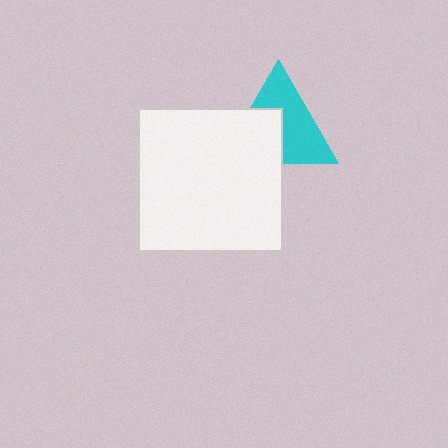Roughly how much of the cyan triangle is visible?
About half of it is visible (roughly 56%).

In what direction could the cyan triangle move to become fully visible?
The cyan triangle could move toward the upper-right. That would shift it out from behind the white square entirely.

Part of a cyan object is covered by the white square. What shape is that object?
It is a triangle.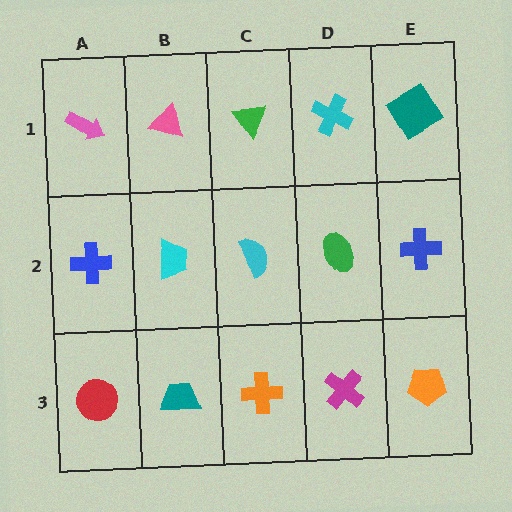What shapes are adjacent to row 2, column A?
A pink arrow (row 1, column A), a red circle (row 3, column A), a cyan trapezoid (row 2, column B).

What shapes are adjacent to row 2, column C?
A green triangle (row 1, column C), an orange cross (row 3, column C), a cyan trapezoid (row 2, column B), a green ellipse (row 2, column D).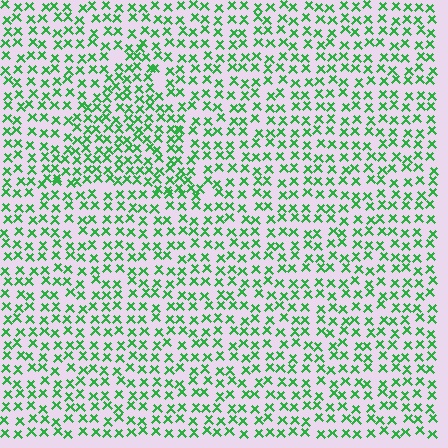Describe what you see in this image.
The image contains small green elements arranged at two different densities. A triangle-shaped region is visible where the elements are more densely packed than the surrounding area.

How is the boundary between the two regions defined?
The boundary is defined by a change in element density (approximately 1.5x ratio). All elements are the same color, size, and shape.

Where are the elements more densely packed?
The elements are more densely packed inside the triangle boundary.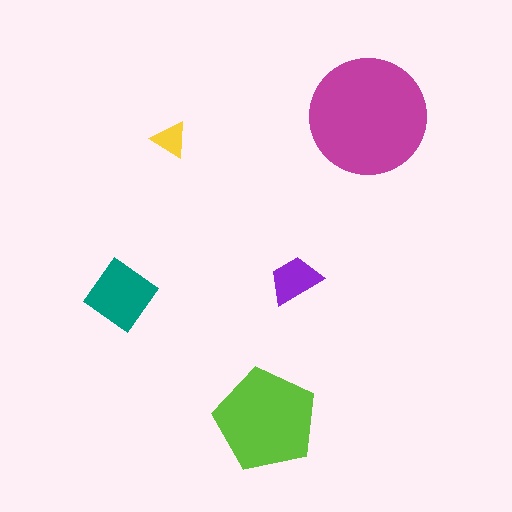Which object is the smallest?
The yellow triangle.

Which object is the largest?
The magenta circle.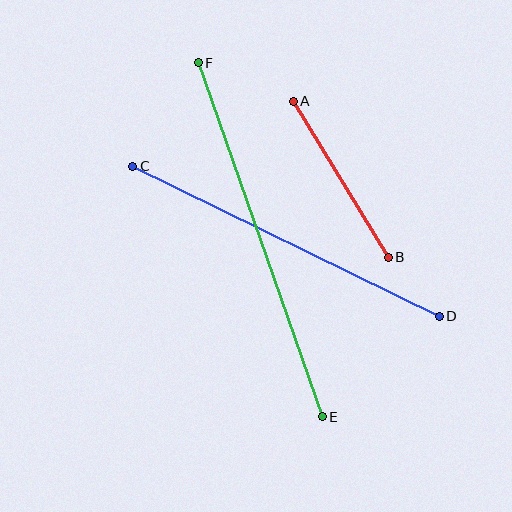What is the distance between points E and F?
The distance is approximately 375 pixels.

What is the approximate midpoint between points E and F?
The midpoint is at approximately (260, 240) pixels.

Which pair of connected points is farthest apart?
Points E and F are farthest apart.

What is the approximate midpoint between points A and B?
The midpoint is at approximately (341, 179) pixels.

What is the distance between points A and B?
The distance is approximately 182 pixels.